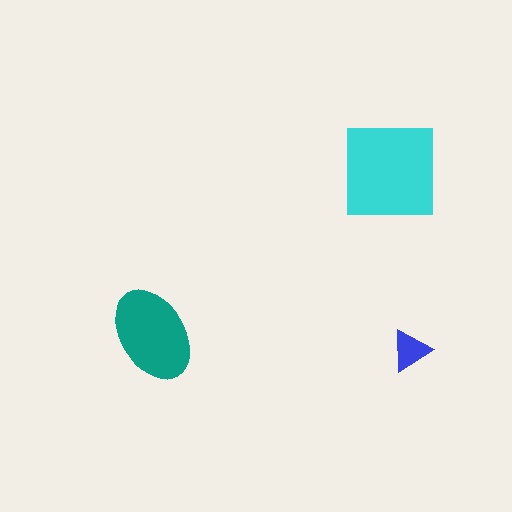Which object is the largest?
The cyan square.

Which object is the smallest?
The blue triangle.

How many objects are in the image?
There are 3 objects in the image.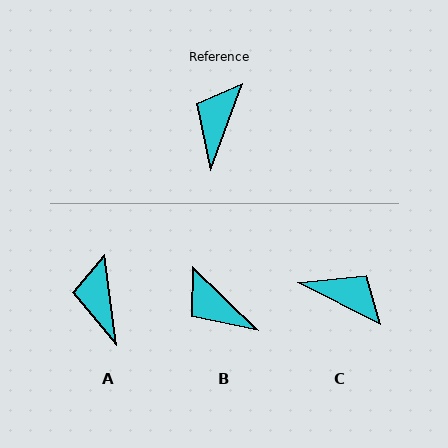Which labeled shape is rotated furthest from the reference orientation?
C, about 97 degrees away.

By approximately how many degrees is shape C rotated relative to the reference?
Approximately 97 degrees clockwise.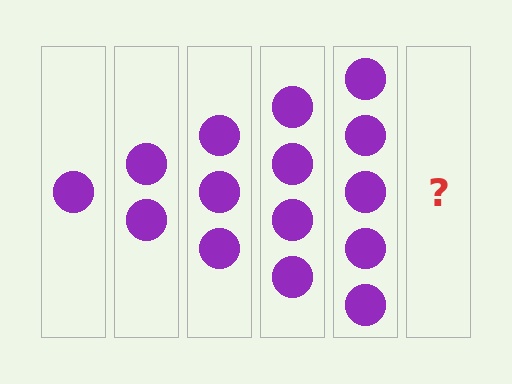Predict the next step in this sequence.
The next step is 6 circles.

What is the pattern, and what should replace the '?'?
The pattern is that each step adds one more circle. The '?' should be 6 circles.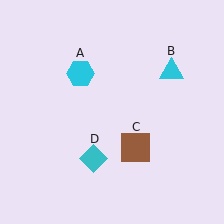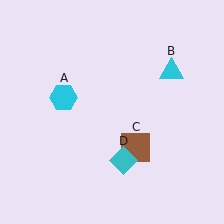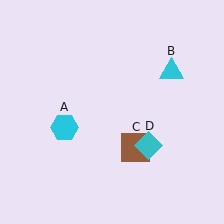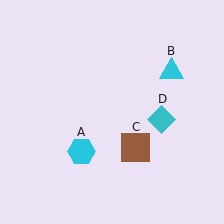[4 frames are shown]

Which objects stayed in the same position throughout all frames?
Cyan triangle (object B) and brown square (object C) remained stationary.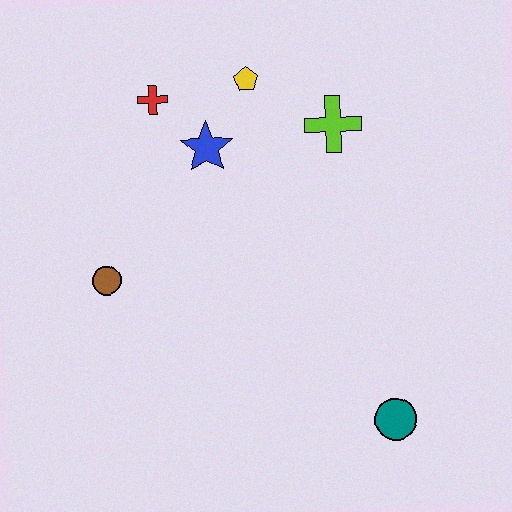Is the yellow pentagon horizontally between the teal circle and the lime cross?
No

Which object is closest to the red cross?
The blue star is closest to the red cross.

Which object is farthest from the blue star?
The teal circle is farthest from the blue star.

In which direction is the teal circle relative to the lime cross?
The teal circle is below the lime cross.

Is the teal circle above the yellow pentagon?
No